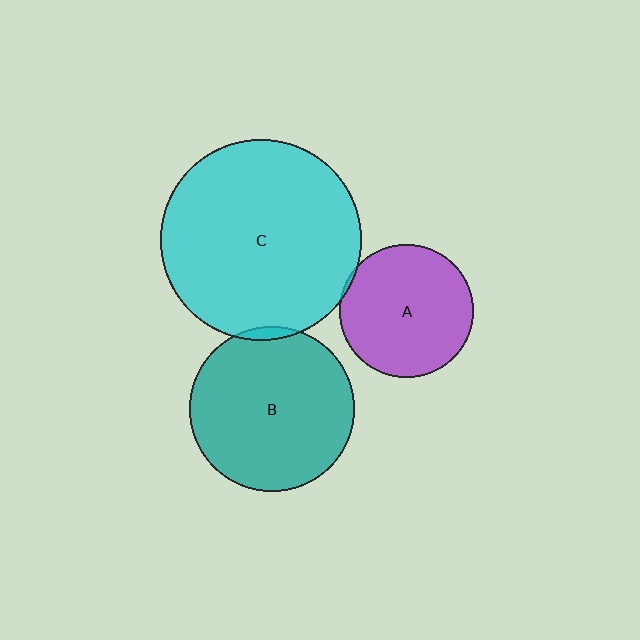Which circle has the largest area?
Circle C (cyan).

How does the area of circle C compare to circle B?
Approximately 1.5 times.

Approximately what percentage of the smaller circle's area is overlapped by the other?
Approximately 5%.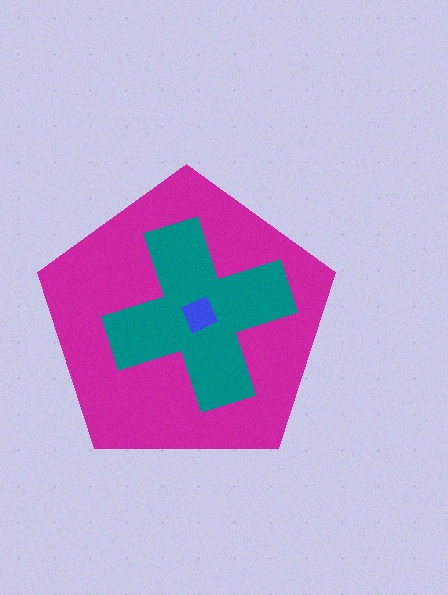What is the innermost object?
The blue diamond.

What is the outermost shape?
The magenta pentagon.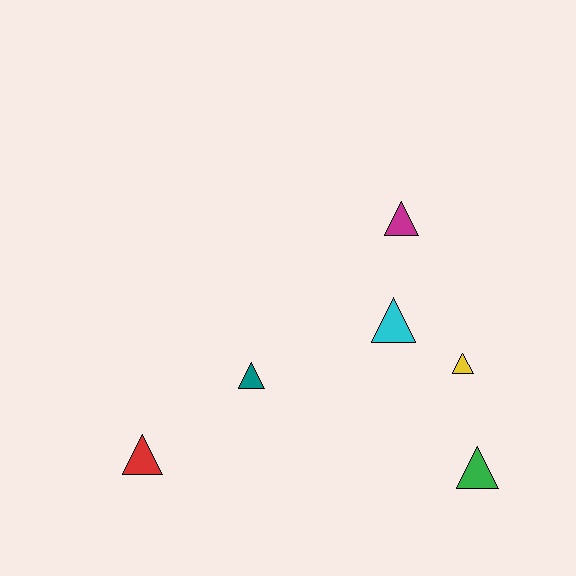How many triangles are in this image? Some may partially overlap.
There are 6 triangles.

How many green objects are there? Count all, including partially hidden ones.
There is 1 green object.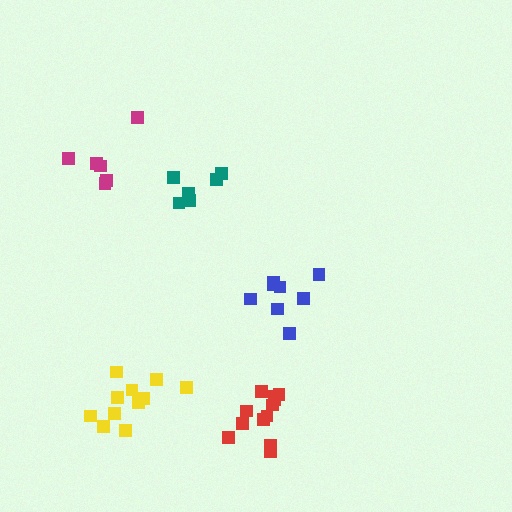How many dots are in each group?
Group 1: 8 dots, Group 2: 11 dots, Group 3: 12 dots, Group 4: 6 dots, Group 5: 6 dots (43 total).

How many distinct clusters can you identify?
There are 5 distinct clusters.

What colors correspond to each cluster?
The clusters are colored: blue, yellow, red, magenta, teal.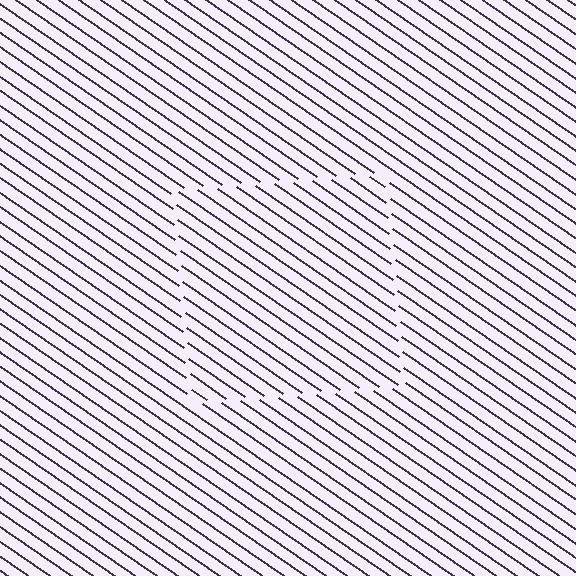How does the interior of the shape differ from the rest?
The interior of the shape contains the same grating, shifted by half a period — the contour is defined by the phase discontinuity where line-ends from the inner and outer gratings abut.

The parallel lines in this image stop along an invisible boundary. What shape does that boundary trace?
An illusory square. The interior of the shape contains the same grating, shifted by half a period — the contour is defined by the phase discontinuity where line-ends from the inner and outer gratings abut.